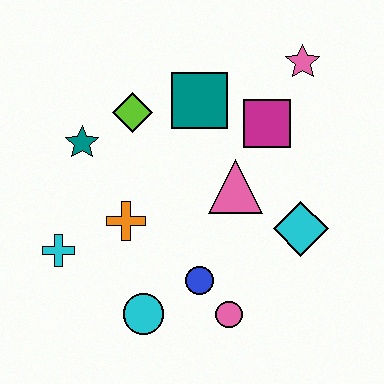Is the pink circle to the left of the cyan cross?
No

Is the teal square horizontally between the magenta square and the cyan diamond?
No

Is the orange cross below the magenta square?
Yes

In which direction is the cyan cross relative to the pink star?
The cyan cross is to the left of the pink star.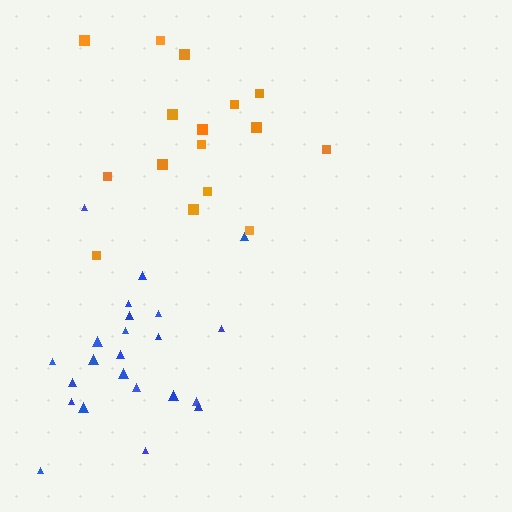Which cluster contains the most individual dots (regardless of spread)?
Blue (23).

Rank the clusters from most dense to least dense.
blue, orange.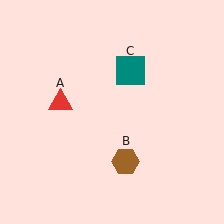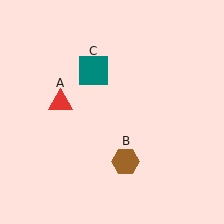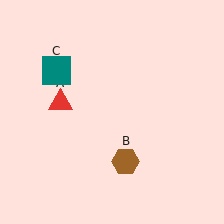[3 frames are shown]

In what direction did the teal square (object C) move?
The teal square (object C) moved left.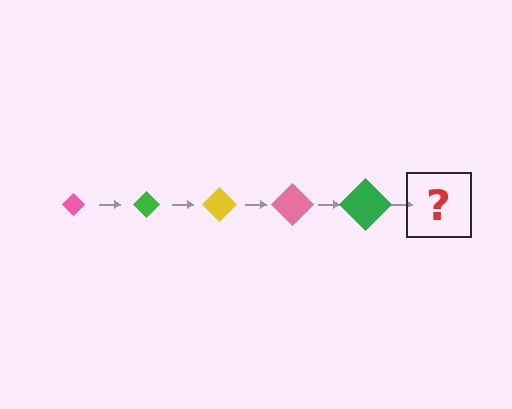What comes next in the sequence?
The next element should be a yellow diamond, larger than the previous one.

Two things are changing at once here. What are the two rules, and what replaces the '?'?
The two rules are that the diamond grows larger each step and the color cycles through pink, green, and yellow. The '?' should be a yellow diamond, larger than the previous one.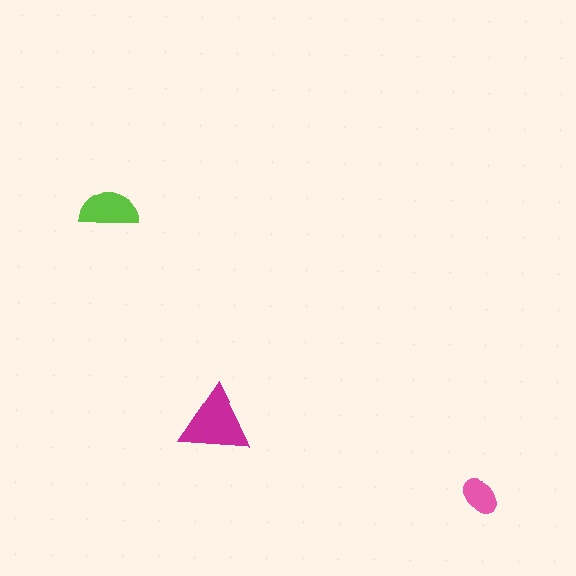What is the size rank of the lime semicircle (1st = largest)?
2nd.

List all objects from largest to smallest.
The magenta triangle, the lime semicircle, the pink ellipse.